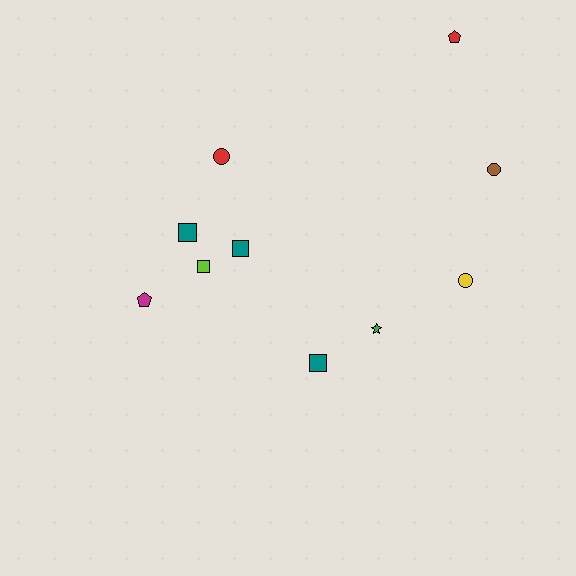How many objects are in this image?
There are 10 objects.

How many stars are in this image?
There is 1 star.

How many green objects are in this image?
There is 1 green object.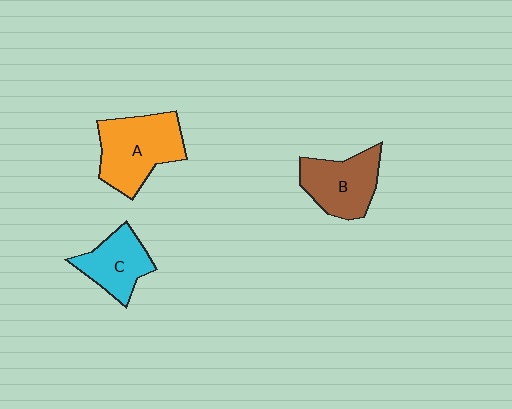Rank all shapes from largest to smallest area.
From largest to smallest: A (orange), B (brown), C (cyan).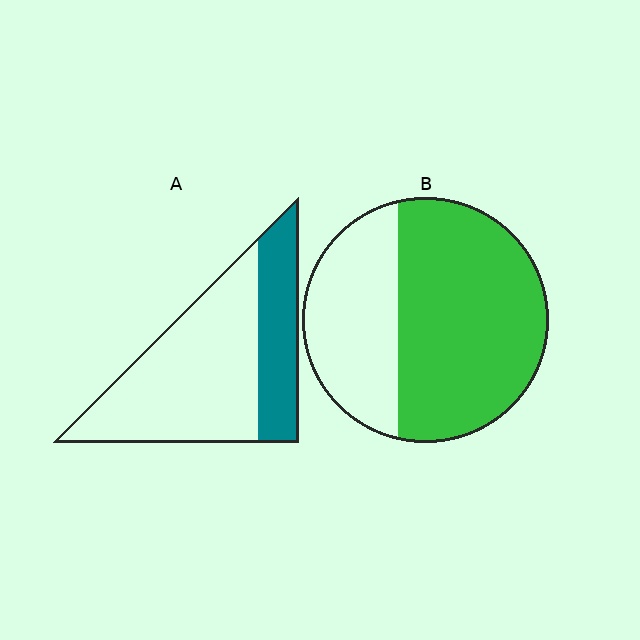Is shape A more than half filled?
No.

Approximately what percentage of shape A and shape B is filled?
A is approximately 30% and B is approximately 65%.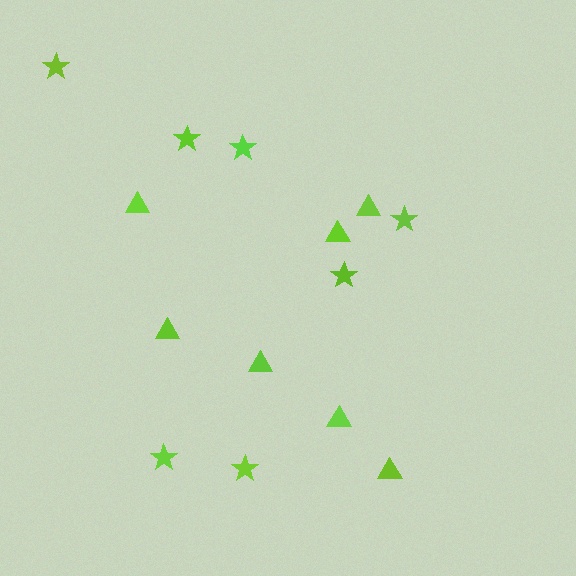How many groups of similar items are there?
There are 2 groups: one group of triangles (7) and one group of stars (7).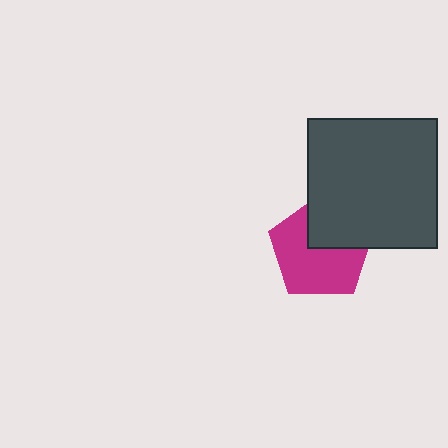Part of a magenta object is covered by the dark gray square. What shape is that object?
It is a pentagon.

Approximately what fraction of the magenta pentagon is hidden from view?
Roughly 36% of the magenta pentagon is hidden behind the dark gray square.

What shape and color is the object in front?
The object in front is a dark gray square.